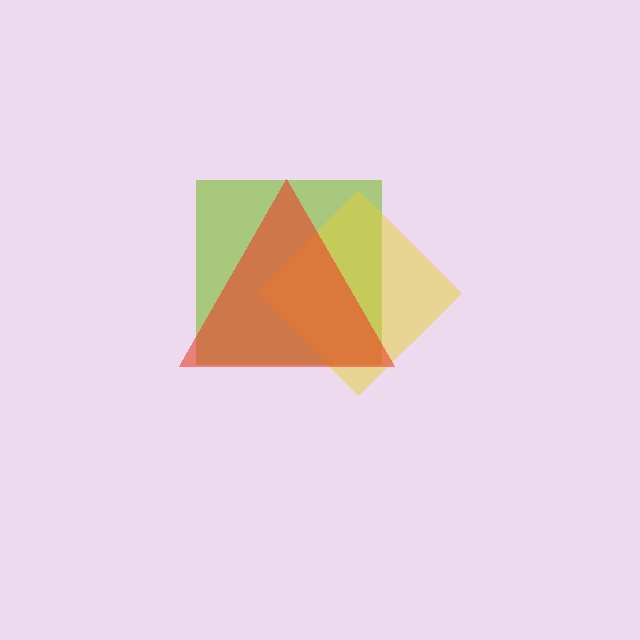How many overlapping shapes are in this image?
There are 3 overlapping shapes in the image.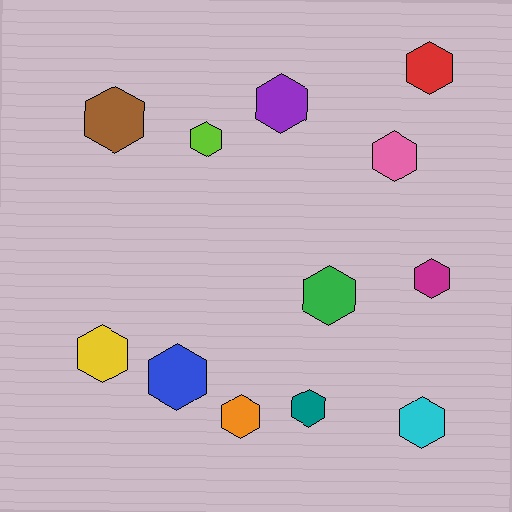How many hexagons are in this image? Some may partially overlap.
There are 12 hexagons.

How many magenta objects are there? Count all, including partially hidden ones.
There is 1 magenta object.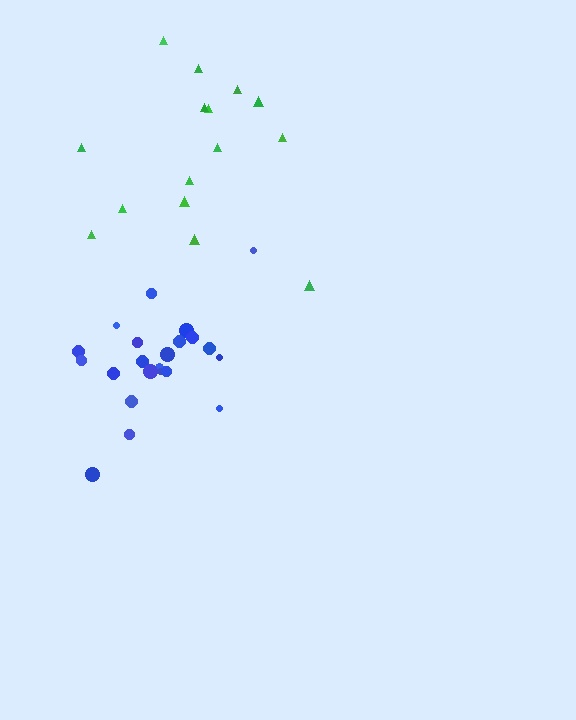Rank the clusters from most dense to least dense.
blue, green.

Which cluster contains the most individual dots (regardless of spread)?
Blue (22).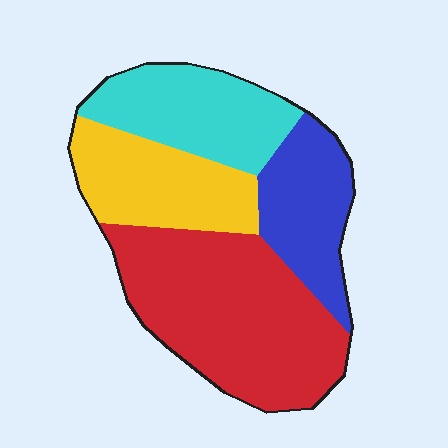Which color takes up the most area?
Red, at roughly 40%.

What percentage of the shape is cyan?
Cyan takes up about one fifth (1/5) of the shape.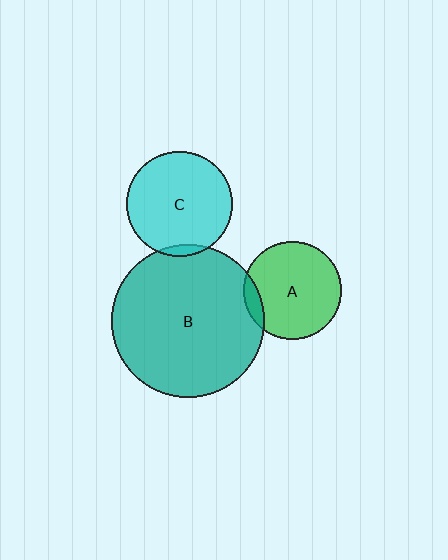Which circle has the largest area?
Circle B (teal).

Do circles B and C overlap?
Yes.